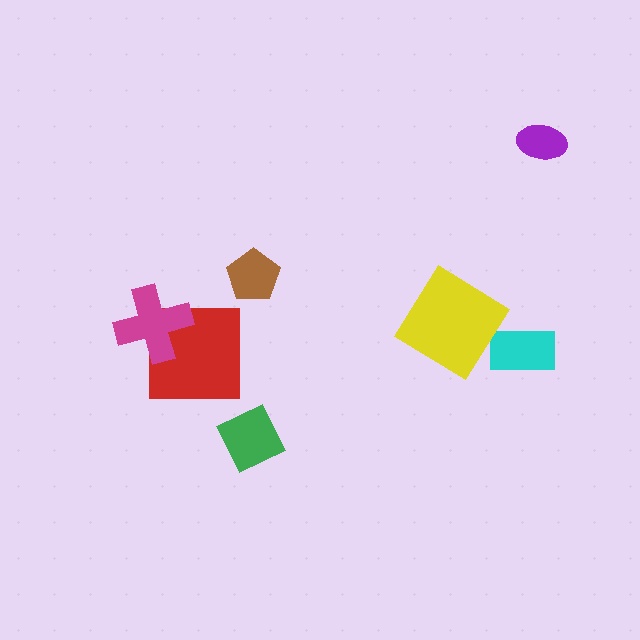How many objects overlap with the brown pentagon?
0 objects overlap with the brown pentagon.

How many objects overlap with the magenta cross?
1 object overlaps with the magenta cross.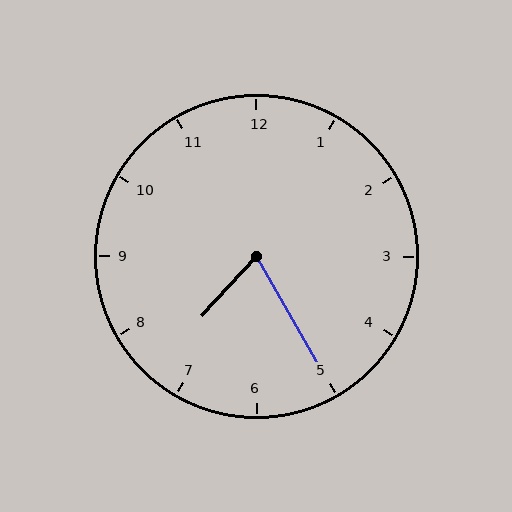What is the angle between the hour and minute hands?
Approximately 72 degrees.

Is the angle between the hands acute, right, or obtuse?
It is acute.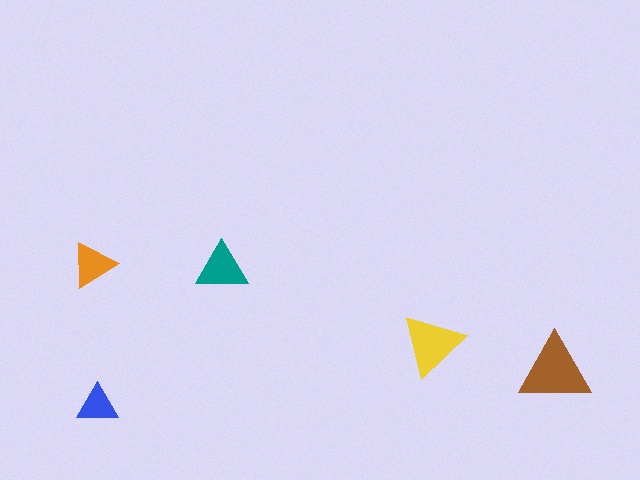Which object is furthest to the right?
The brown triangle is rightmost.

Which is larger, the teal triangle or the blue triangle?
The teal one.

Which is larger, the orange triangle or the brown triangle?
The brown one.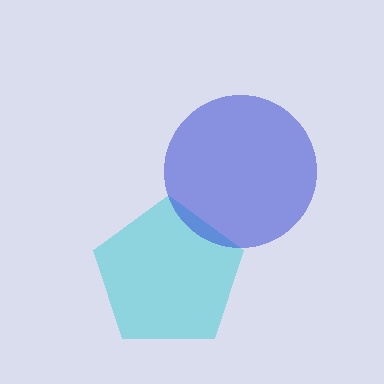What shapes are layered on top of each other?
The layered shapes are: a cyan pentagon, a blue circle.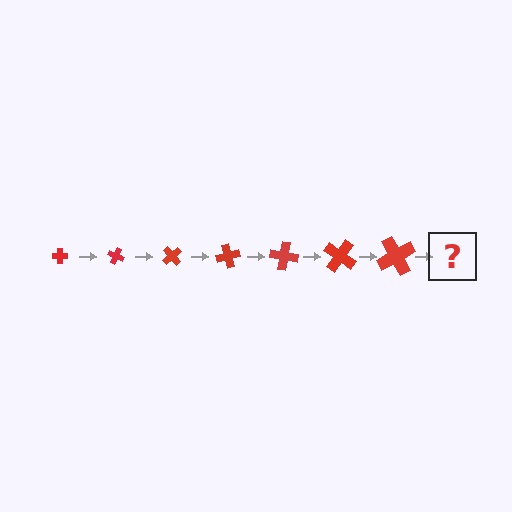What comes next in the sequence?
The next element should be a cross, larger than the previous one and rotated 175 degrees from the start.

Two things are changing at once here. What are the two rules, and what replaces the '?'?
The two rules are that the cross grows larger each step and it rotates 25 degrees each step. The '?' should be a cross, larger than the previous one and rotated 175 degrees from the start.